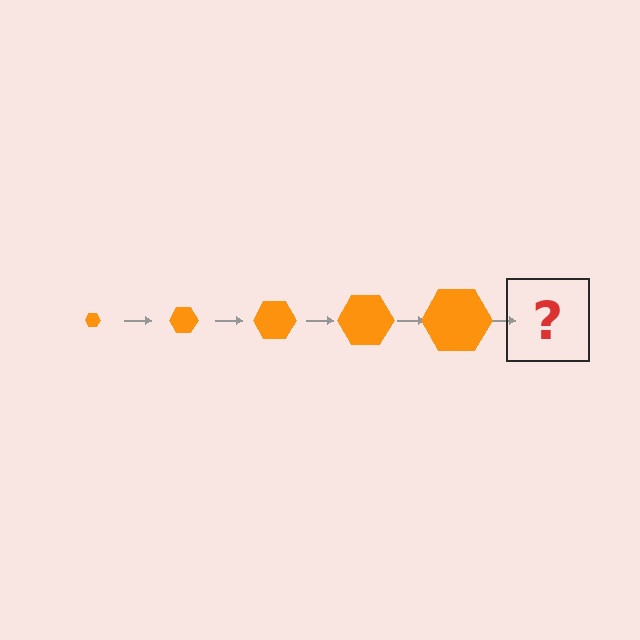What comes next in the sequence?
The next element should be an orange hexagon, larger than the previous one.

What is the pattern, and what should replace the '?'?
The pattern is that the hexagon gets progressively larger each step. The '?' should be an orange hexagon, larger than the previous one.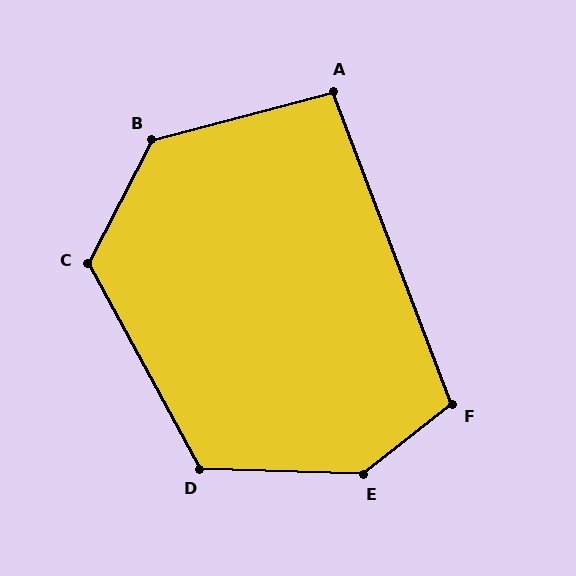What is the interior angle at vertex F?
Approximately 108 degrees (obtuse).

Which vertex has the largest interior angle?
E, at approximately 140 degrees.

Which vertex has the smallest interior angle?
A, at approximately 96 degrees.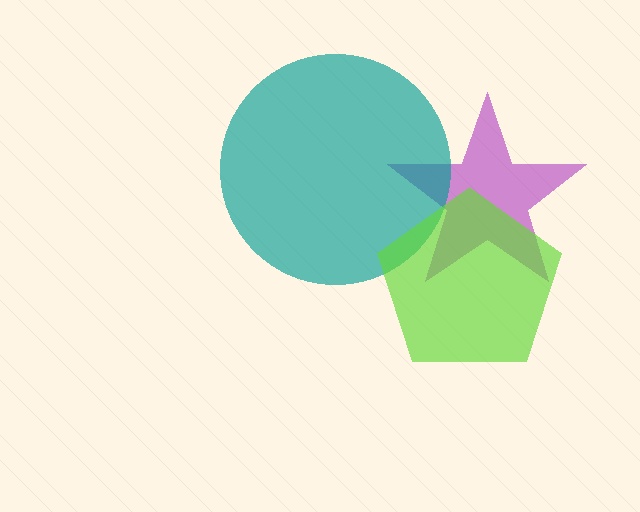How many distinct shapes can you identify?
There are 3 distinct shapes: a purple star, a teal circle, a lime pentagon.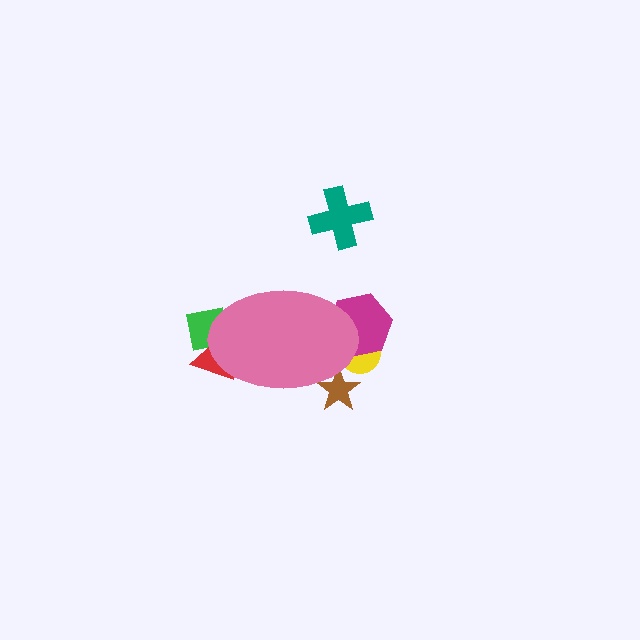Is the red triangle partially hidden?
Yes, the red triangle is partially hidden behind the pink ellipse.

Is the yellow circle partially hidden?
Yes, the yellow circle is partially hidden behind the pink ellipse.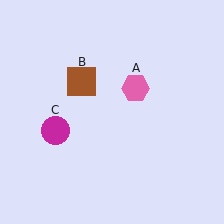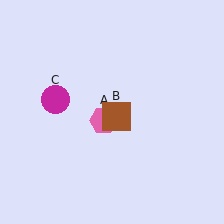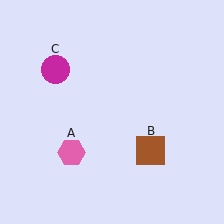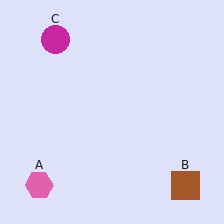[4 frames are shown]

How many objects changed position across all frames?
3 objects changed position: pink hexagon (object A), brown square (object B), magenta circle (object C).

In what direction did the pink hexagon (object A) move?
The pink hexagon (object A) moved down and to the left.